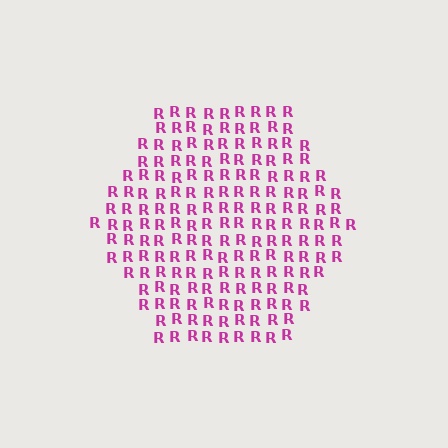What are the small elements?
The small elements are letter R's.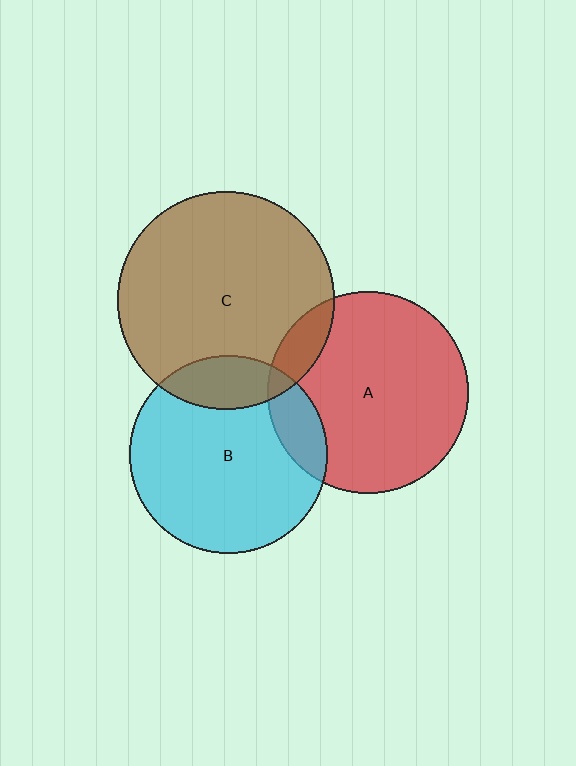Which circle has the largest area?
Circle C (brown).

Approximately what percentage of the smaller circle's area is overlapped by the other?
Approximately 15%.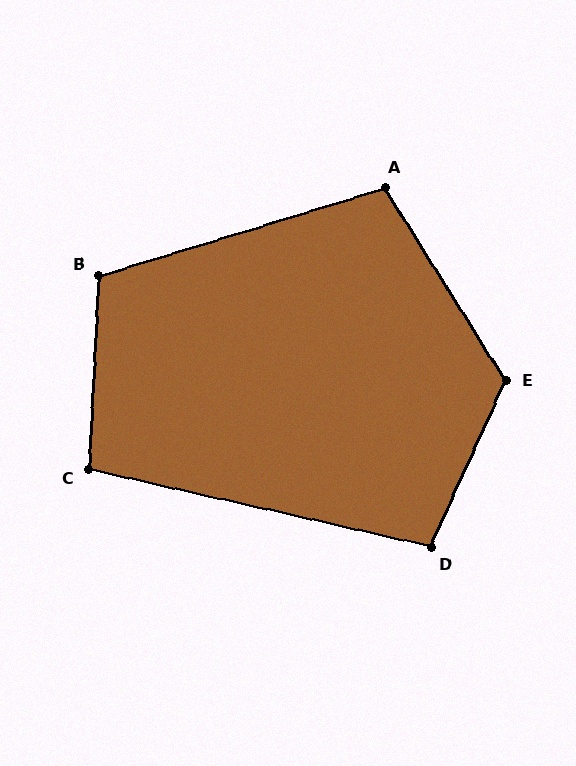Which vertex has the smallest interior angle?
C, at approximately 100 degrees.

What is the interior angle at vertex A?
Approximately 105 degrees (obtuse).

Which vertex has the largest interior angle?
E, at approximately 124 degrees.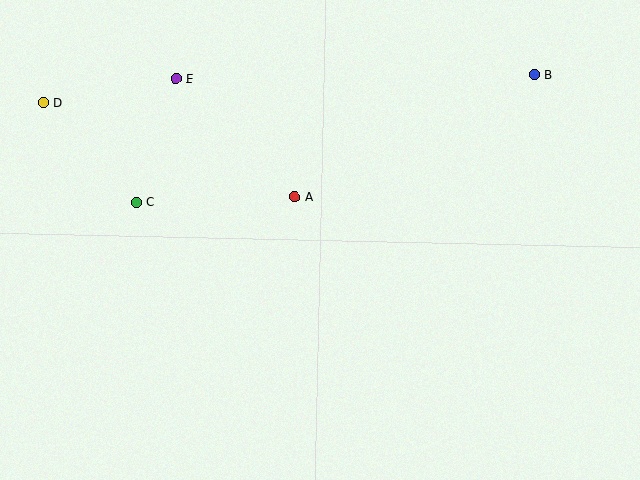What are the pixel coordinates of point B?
Point B is at (534, 75).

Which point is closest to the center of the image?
Point A at (295, 197) is closest to the center.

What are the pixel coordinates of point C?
Point C is at (136, 202).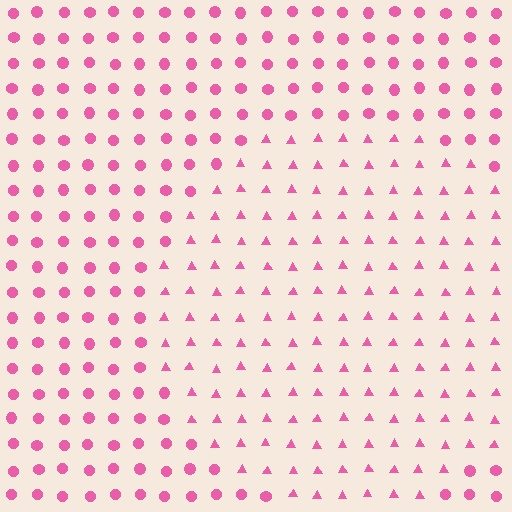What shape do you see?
I see a circle.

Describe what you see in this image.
The image is filled with small pink elements arranged in a uniform grid. A circle-shaped region contains triangles, while the surrounding area contains circles. The boundary is defined purely by the change in element shape.